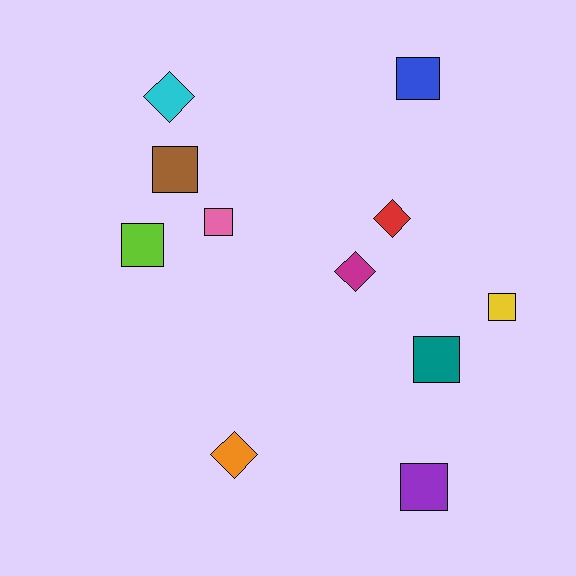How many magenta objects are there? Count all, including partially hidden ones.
There is 1 magenta object.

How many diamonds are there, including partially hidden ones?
There are 4 diamonds.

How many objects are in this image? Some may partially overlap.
There are 11 objects.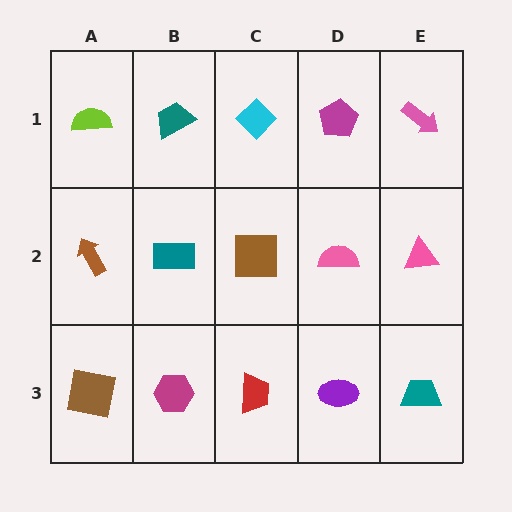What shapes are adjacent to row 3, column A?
A brown arrow (row 2, column A), a magenta hexagon (row 3, column B).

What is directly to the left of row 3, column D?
A red trapezoid.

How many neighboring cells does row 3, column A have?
2.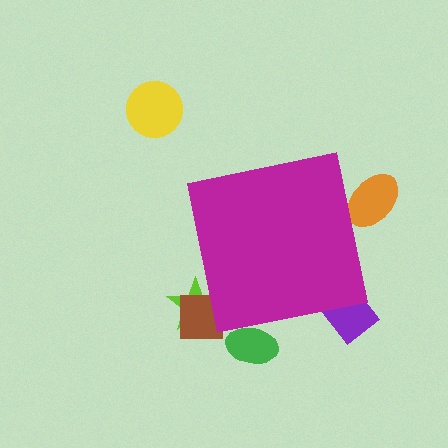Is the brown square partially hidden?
Yes, the brown square is partially hidden behind the magenta square.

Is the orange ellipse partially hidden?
Yes, the orange ellipse is partially hidden behind the magenta square.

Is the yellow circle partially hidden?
No, the yellow circle is fully visible.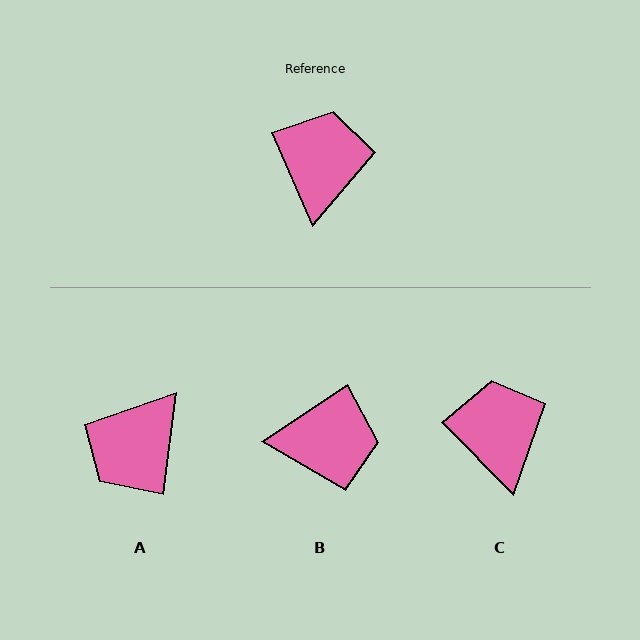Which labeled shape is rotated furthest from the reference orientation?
A, about 149 degrees away.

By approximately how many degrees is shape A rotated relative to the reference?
Approximately 149 degrees counter-clockwise.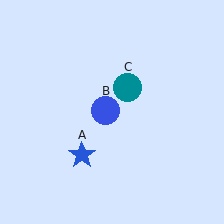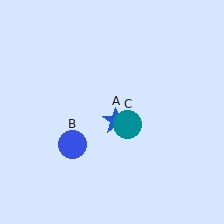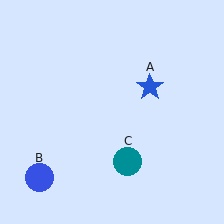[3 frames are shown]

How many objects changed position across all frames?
3 objects changed position: blue star (object A), blue circle (object B), teal circle (object C).